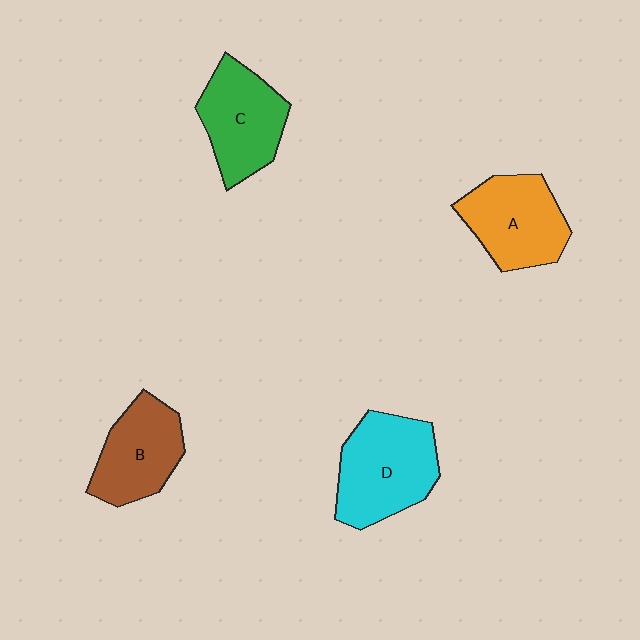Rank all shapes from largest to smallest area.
From largest to smallest: D (cyan), A (orange), C (green), B (brown).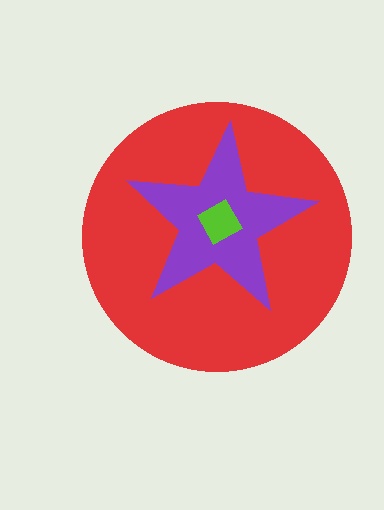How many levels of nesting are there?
3.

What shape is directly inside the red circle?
The purple star.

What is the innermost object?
The lime square.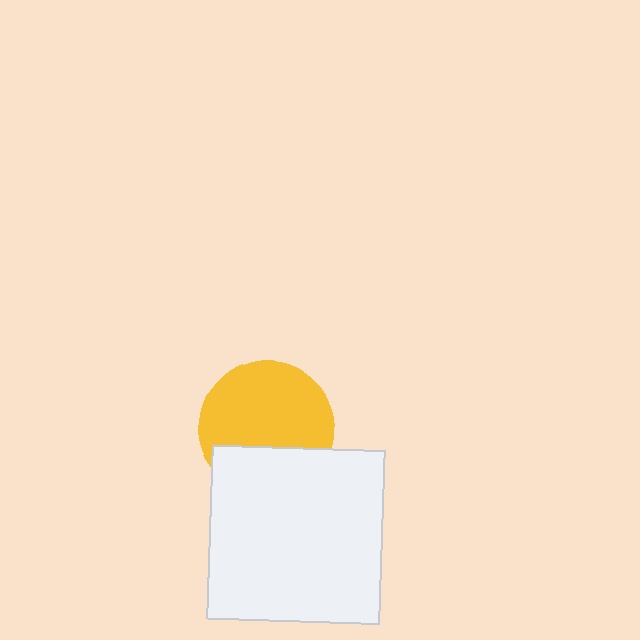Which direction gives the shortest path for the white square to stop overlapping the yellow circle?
Moving down gives the shortest separation.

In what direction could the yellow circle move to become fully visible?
The yellow circle could move up. That would shift it out from behind the white square entirely.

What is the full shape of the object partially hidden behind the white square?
The partially hidden object is a yellow circle.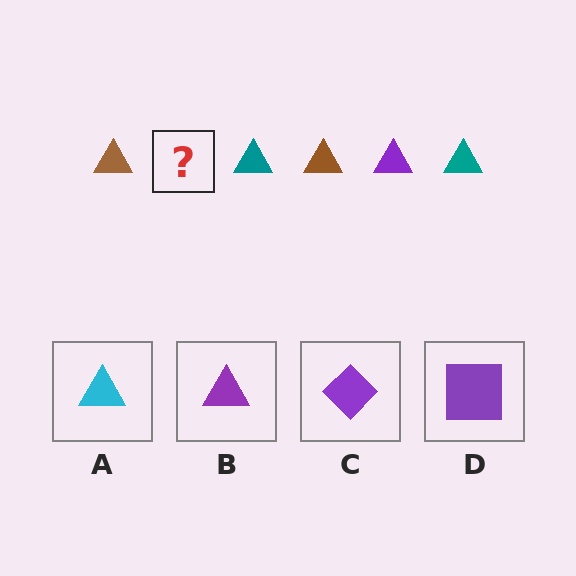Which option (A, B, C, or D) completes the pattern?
B.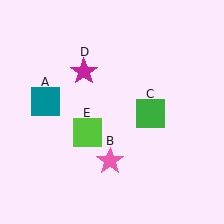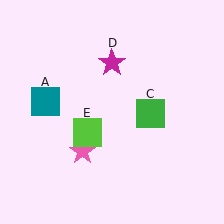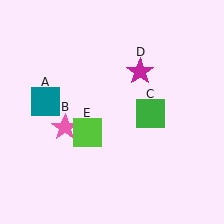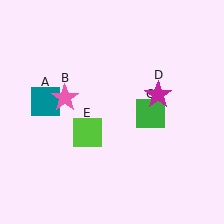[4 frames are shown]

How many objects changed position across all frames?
2 objects changed position: pink star (object B), magenta star (object D).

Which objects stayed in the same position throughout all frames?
Teal square (object A) and green square (object C) and lime square (object E) remained stationary.